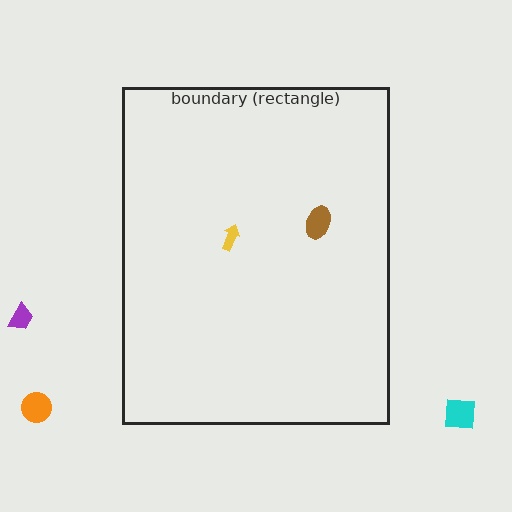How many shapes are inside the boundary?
2 inside, 3 outside.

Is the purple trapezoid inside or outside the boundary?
Outside.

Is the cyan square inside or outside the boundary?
Outside.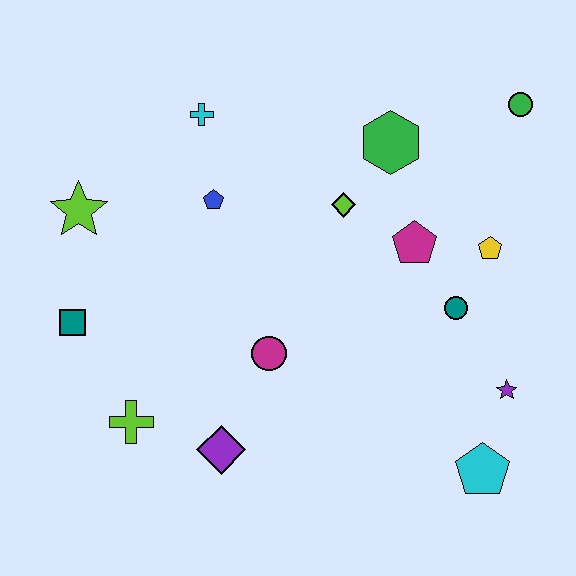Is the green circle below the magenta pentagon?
No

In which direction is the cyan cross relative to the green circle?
The cyan cross is to the left of the green circle.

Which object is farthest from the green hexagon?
The lime cross is farthest from the green hexagon.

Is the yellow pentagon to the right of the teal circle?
Yes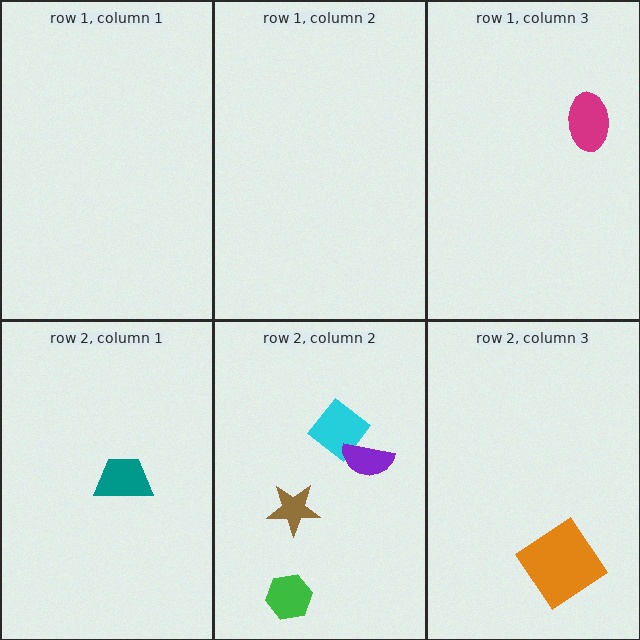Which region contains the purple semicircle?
The row 2, column 2 region.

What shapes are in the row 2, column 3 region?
The orange diamond.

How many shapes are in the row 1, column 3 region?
1.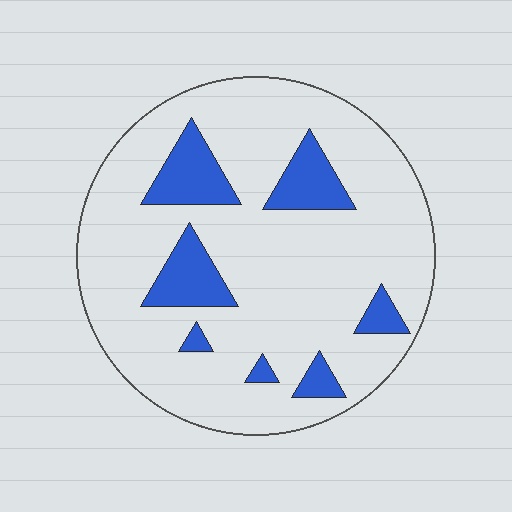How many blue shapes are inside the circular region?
7.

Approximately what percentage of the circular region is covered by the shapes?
Approximately 15%.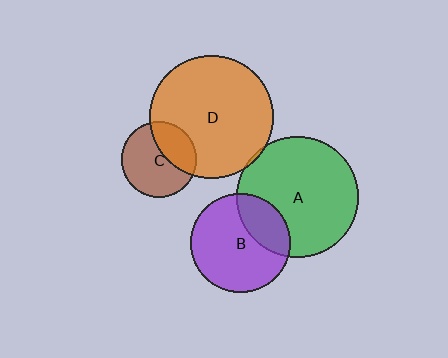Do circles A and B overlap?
Yes.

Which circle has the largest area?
Circle D (orange).